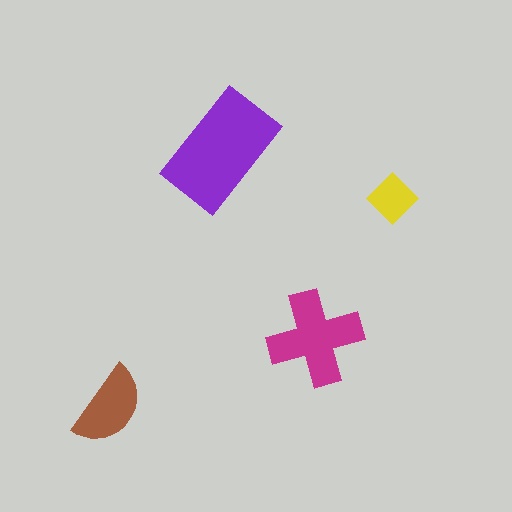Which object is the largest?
The purple rectangle.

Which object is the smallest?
The yellow diamond.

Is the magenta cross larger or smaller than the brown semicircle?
Larger.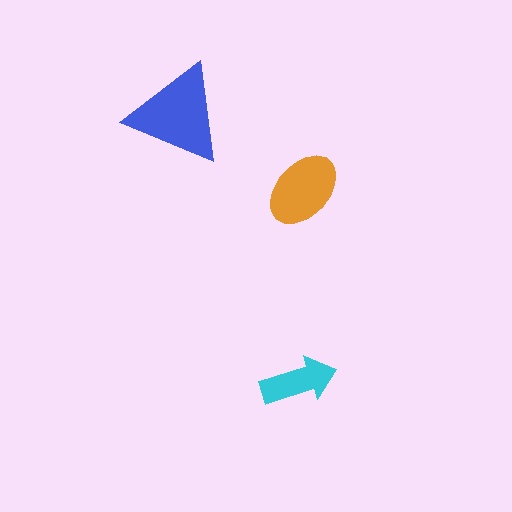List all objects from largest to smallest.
The blue triangle, the orange ellipse, the cyan arrow.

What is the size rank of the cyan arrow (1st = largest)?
3rd.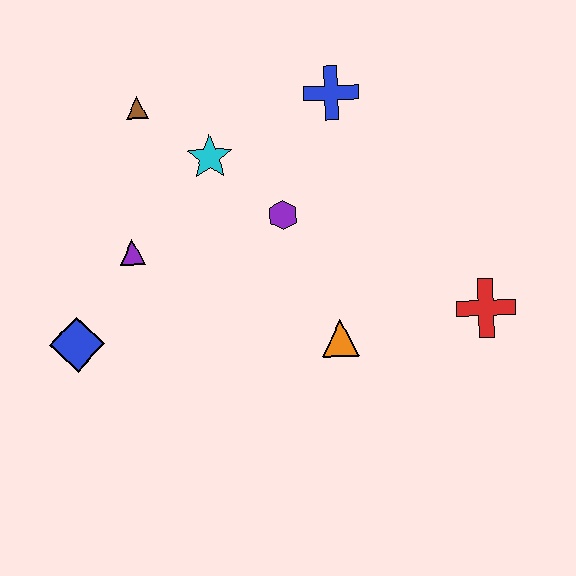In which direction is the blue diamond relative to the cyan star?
The blue diamond is below the cyan star.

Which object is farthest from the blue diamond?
The red cross is farthest from the blue diamond.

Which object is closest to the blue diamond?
The purple triangle is closest to the blue diamond.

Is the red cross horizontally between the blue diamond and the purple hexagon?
No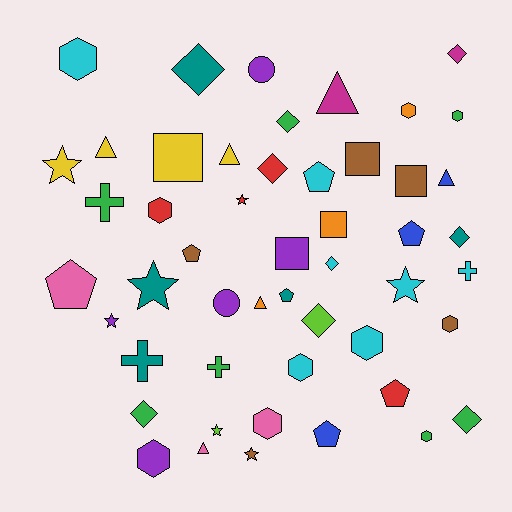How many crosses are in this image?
There are 4 crosses.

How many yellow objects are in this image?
There are 4 yellow objects.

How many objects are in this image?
There are 50 objects.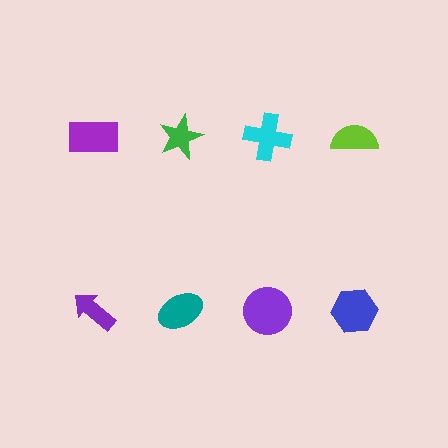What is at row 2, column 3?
A purple circle.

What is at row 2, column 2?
A teal ellipse.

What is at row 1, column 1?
A purple rectangle.